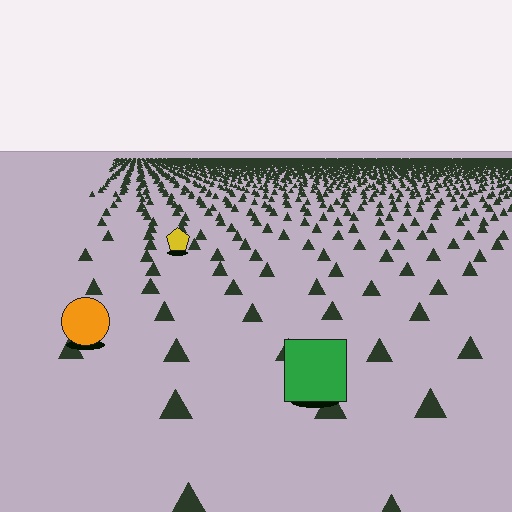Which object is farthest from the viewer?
The yellow pentagon is farthest from the viewer. It appears smaller and the ground texture around it is denser.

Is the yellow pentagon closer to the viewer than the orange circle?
No. The orange circle is closer — you can tell from the texture gradient: the ground texture is coarser near it.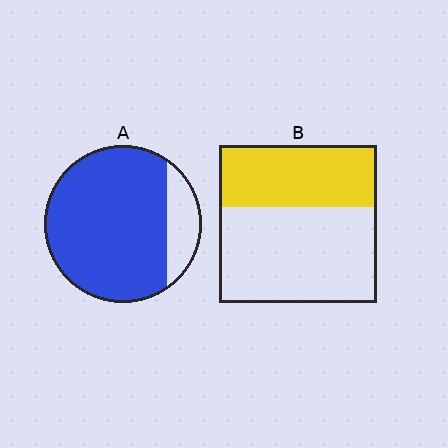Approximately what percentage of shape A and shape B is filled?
A is approximately 85% and B is approximately 40%.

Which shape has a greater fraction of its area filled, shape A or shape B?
Shape A.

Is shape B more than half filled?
No.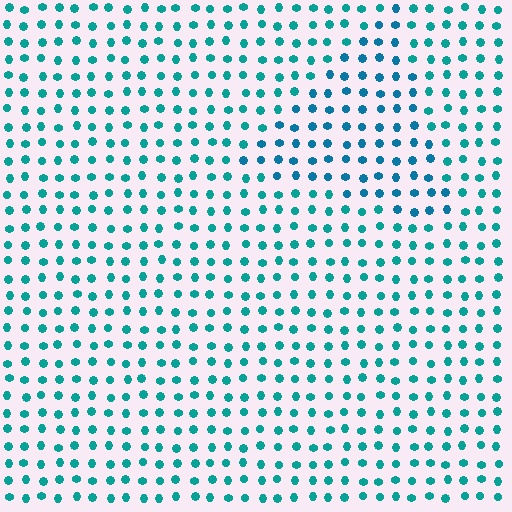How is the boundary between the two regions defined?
The boundary is defined purely by a slight shift in hue (about 21 degrees). Spacing, size, and orientation are identical on both sides.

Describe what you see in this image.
The image is filled with small teal elements in a uniform arrangement. A triangle-shaped region is visible where the elements are tinted to a slightly different hue, forming a subtle color boundary.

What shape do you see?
I see a triangle.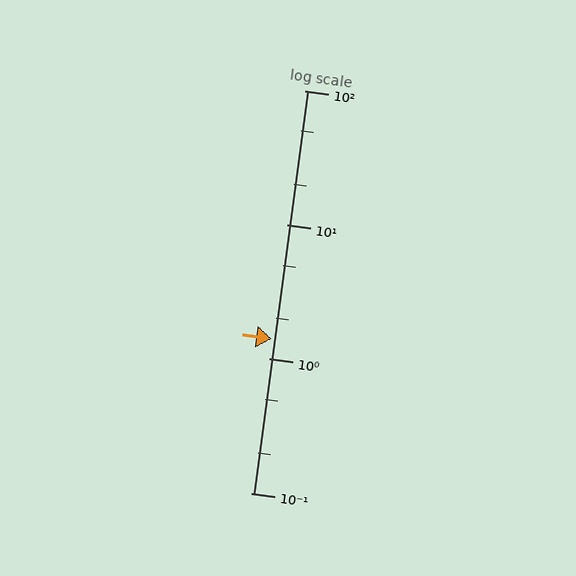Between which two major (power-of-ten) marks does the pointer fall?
The pointer is between 1 and 10.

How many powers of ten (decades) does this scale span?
The scale spans 3 decades, from 0.1 to 100.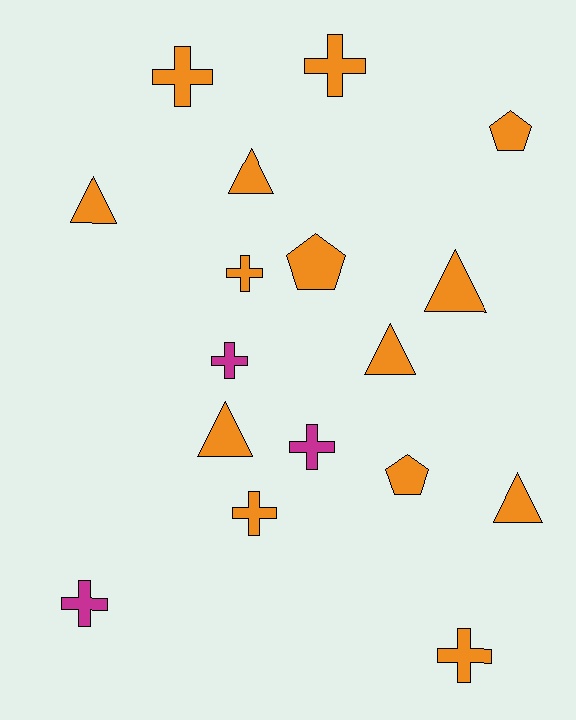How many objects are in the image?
There are 17 objects.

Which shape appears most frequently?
Cross, with 8 objects.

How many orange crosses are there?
There are 5 orange crosses.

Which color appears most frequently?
Orange, with 14 objects.